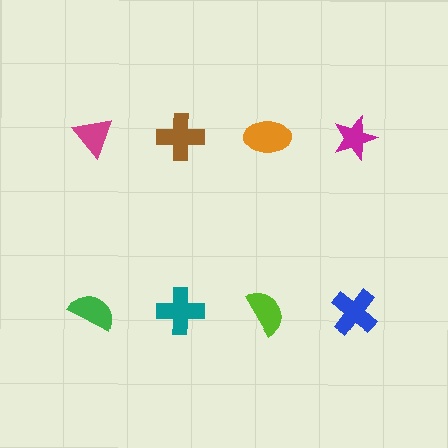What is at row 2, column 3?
A lime semicircle.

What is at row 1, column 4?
A magenta star.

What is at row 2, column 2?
A teal cross.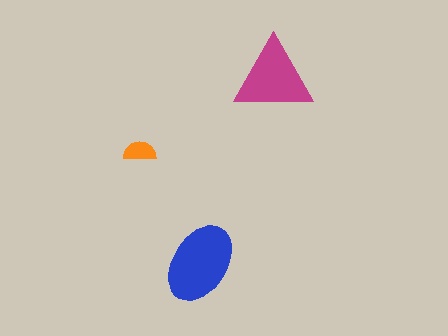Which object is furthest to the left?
The orange semicircle is leftmost.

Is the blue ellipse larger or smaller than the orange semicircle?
Larger.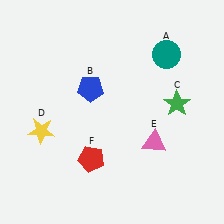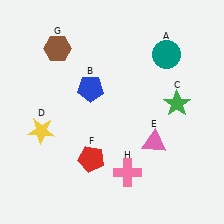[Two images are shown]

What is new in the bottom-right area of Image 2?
A pink cross (H) was added in the bottom-right area of Image 2.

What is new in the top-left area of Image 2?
A brown hexagon (G) was added in the top-left area of Image 2.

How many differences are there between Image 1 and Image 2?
There are 2 differences between the two images.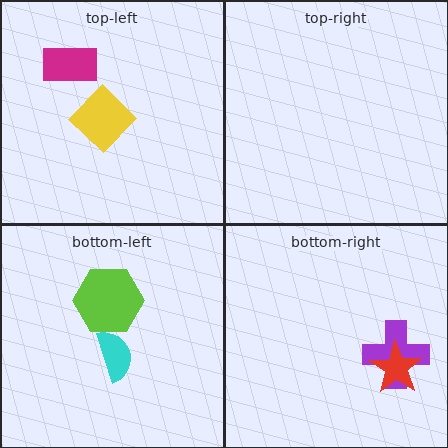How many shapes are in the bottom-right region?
2.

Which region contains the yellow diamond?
The top-left region.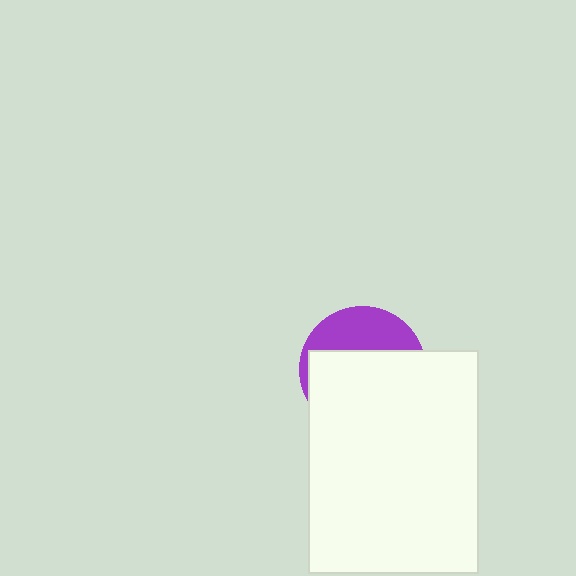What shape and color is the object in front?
The object in front is a white rectangle.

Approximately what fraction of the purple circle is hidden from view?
Roughly 67% of the purple circle is hidden behind the white rectangle.